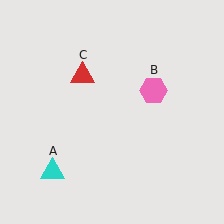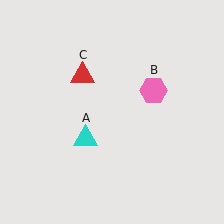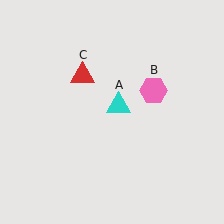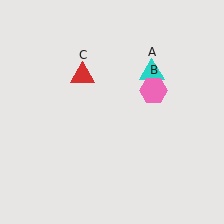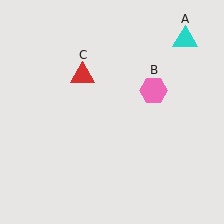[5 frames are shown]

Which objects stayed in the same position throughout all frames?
Pink hexagon (object B) and red triangle (object C) remained stationary.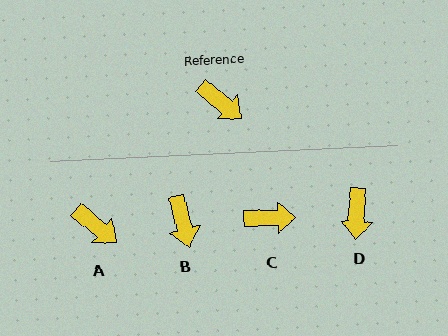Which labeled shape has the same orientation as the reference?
A.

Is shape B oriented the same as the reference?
No, it is off by about 36 degrees.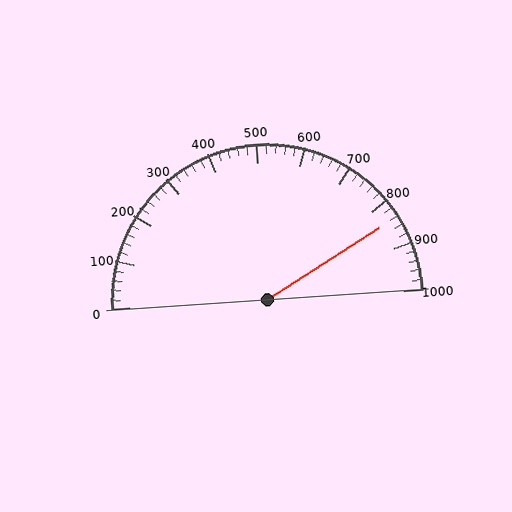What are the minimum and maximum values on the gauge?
The gauge ranges from 0 to 1000.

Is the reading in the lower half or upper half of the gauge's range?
The reading is in the upper half of the range (0 to 1000).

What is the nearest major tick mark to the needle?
The nearest major tick mark is 800.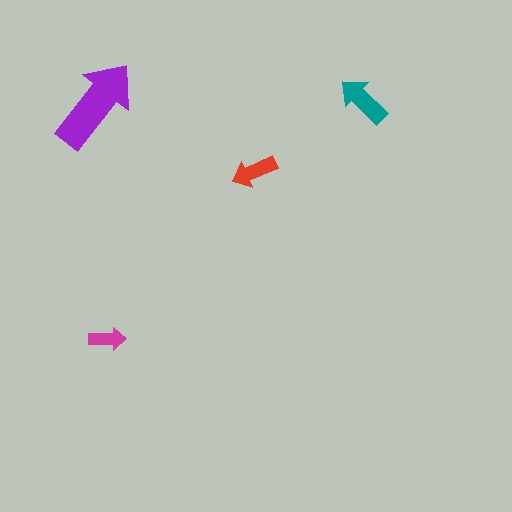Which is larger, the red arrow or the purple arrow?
The purple one.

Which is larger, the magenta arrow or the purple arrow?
The purple one.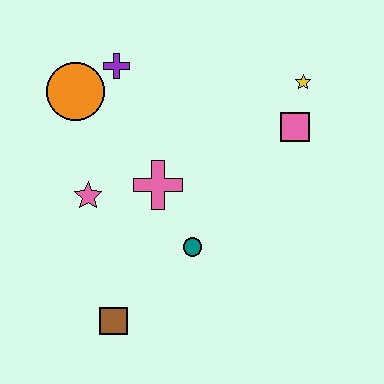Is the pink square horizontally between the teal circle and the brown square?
No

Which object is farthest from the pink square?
The brown square is farthest from the pink square.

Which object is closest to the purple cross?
The orange circle is closest to the purple cross.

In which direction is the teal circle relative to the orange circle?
The teal circle is below the orange circle.